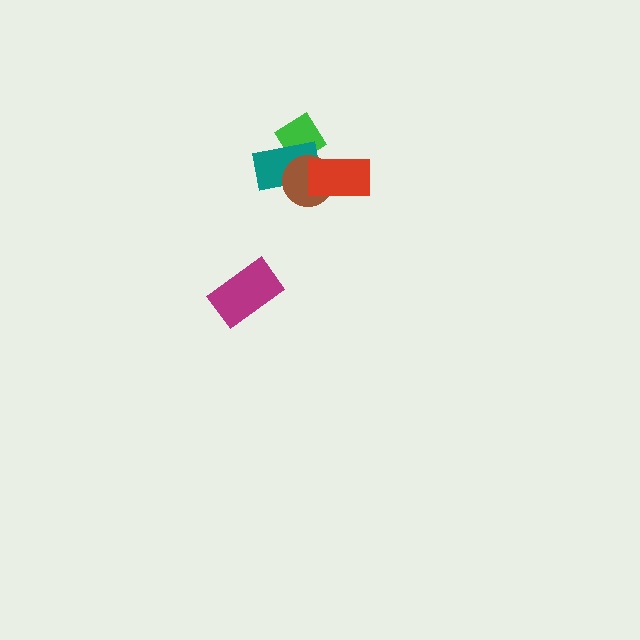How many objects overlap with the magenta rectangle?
0 objects overlap with the magenta rectangle.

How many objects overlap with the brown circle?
3 objects overlap with the brown circle.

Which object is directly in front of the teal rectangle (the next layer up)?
The brown circle is directly in front of the teal rectangle.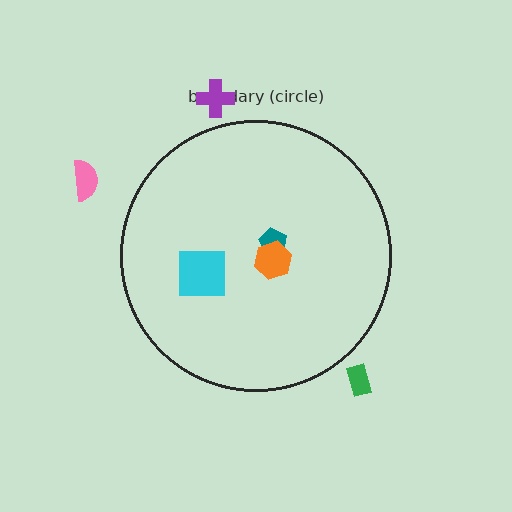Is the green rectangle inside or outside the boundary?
Outside.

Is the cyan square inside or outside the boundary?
Inside.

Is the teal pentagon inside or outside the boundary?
Inside.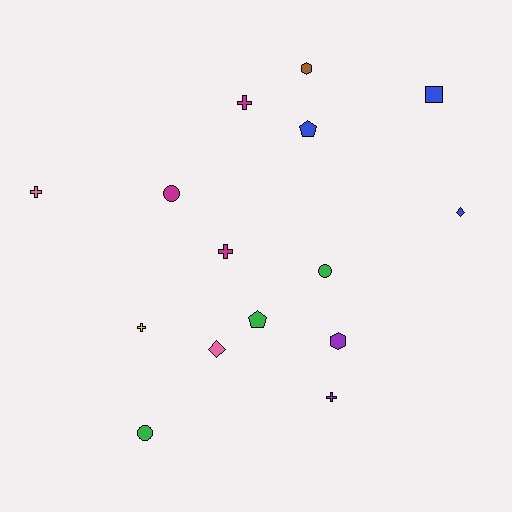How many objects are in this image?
There are 15 objects.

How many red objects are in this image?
There are no red objects.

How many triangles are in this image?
There are no triangles.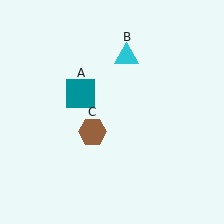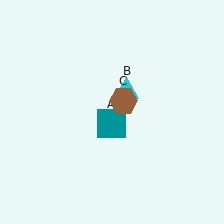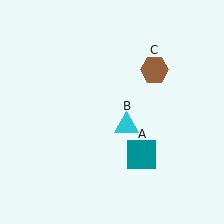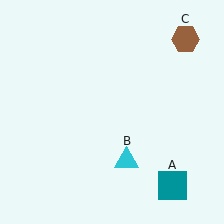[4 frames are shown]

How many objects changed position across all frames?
3 objects changed position: teal square (object A), cyan triangle (object B), brown hexagon (object C).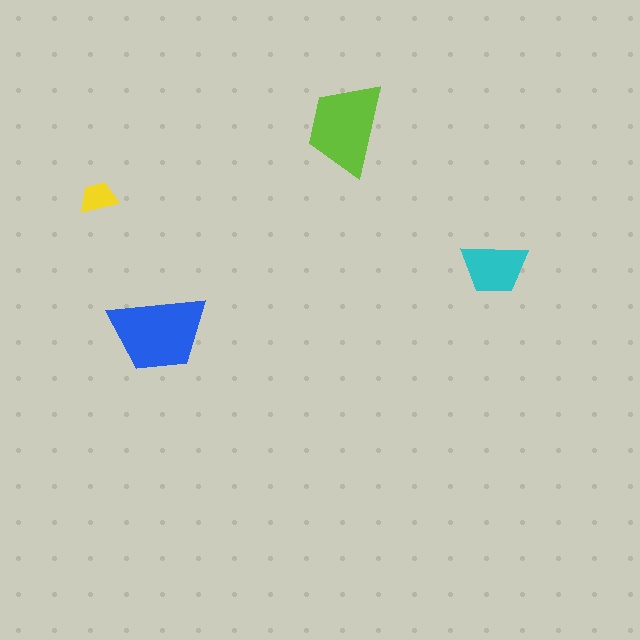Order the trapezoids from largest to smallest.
the blue one, the lime one, the cyan one, the yellow one.